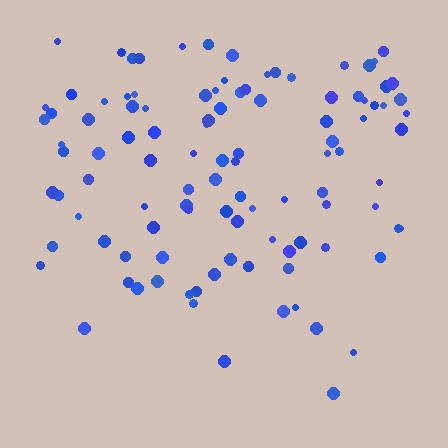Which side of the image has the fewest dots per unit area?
The bottom.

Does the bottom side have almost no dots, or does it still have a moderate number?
Still a moderate number, just noticeably fewer than the top.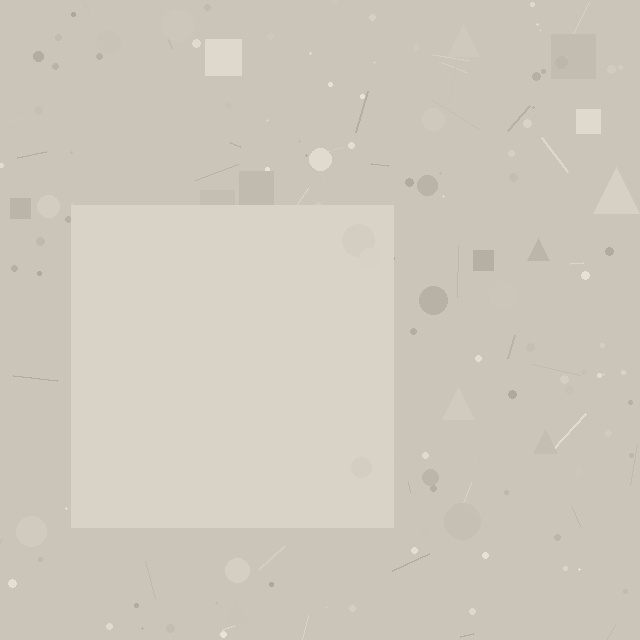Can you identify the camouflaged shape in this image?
The camouflaged shape is a square.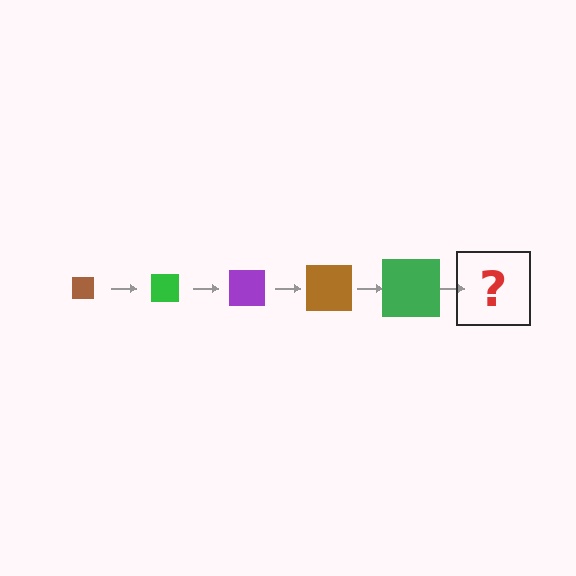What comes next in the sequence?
The next element should be a purple square, larger than the previous one.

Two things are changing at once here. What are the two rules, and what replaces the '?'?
The two rules are that the square grows larger each step and the color cycles through brown, green, and purple. The '?' should be a purple square, larger than the previous one.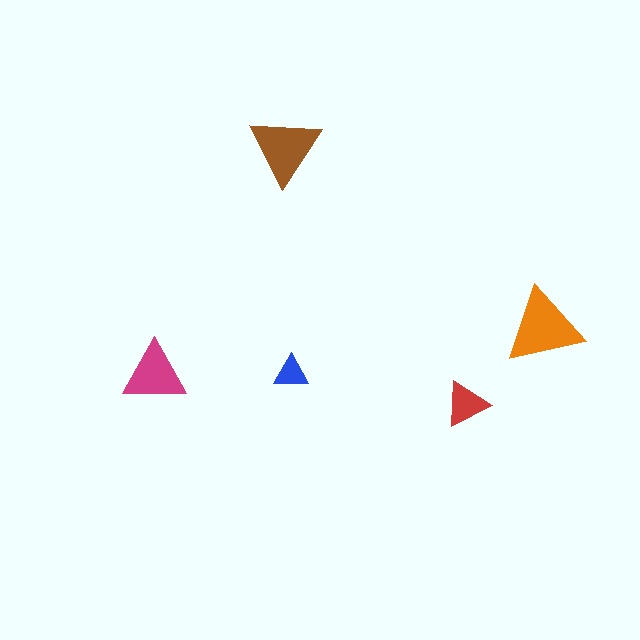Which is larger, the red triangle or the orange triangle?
The orange one.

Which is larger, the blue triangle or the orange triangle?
The orange one.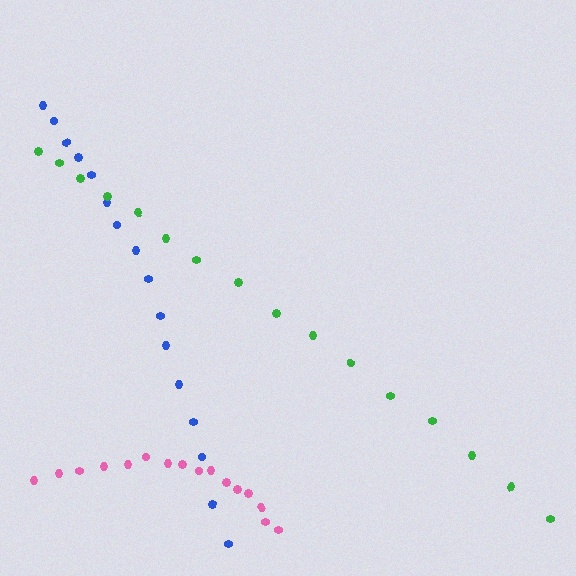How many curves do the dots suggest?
There are 3 distinct paths.